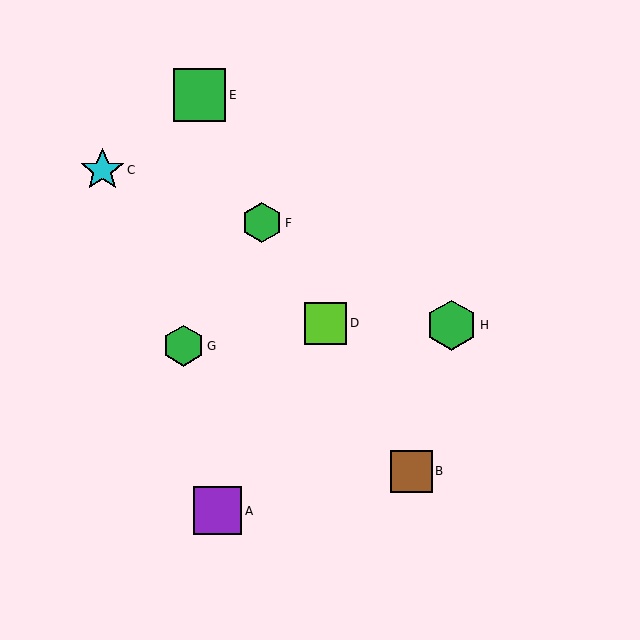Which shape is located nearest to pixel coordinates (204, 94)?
The green square (labeled E) at (199, 95) is nearest to that location.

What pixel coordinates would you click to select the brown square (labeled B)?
Click at (412, 471) to select the brown square B.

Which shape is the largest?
The green square (labeled E) is the largest.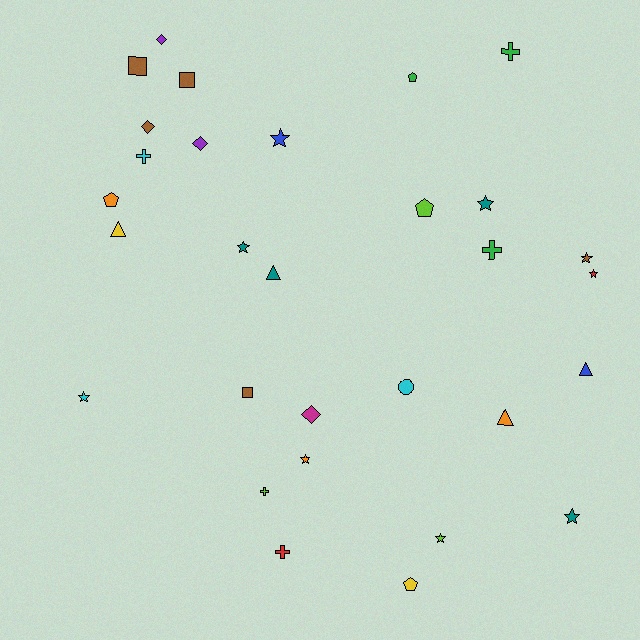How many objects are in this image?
There are 30 objects.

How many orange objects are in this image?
There are 3 orange objects.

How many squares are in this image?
There are 3 squares.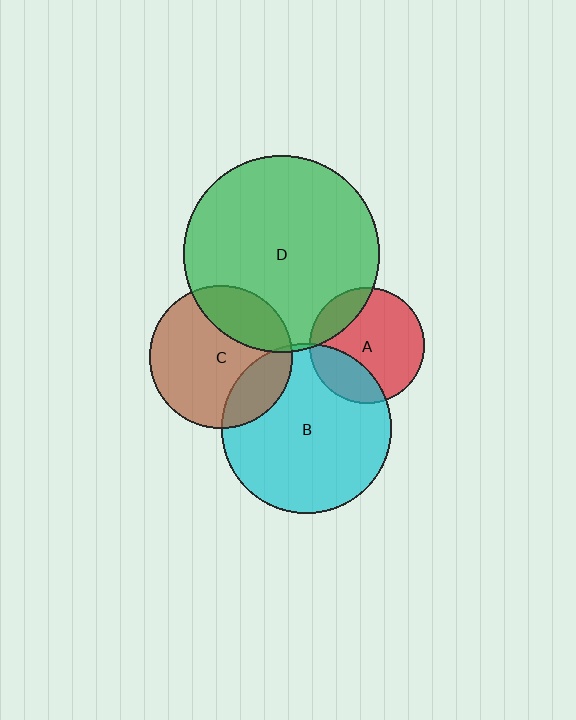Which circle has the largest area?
Circle D (green).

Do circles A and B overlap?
Yes.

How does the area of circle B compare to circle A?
Approximately 2.2 times.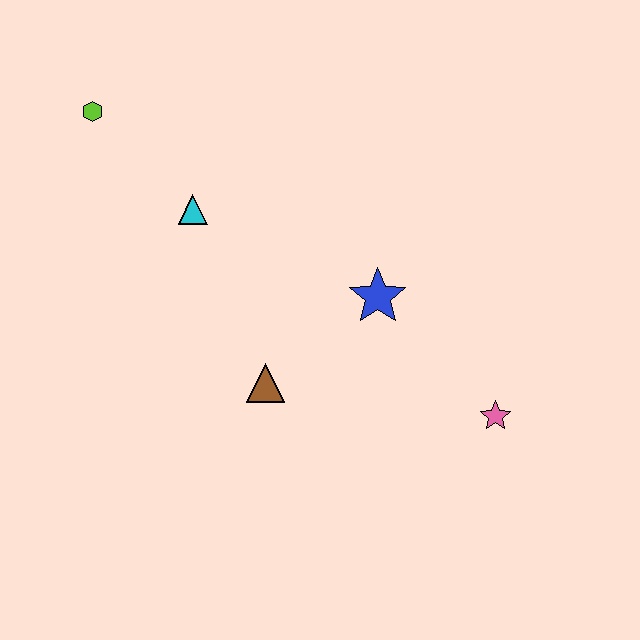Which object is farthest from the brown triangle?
The lime hexagon is farthest from the brown triangle.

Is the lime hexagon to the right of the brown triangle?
No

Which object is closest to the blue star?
The brown triangle is closest to the blue star.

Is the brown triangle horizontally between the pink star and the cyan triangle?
Yes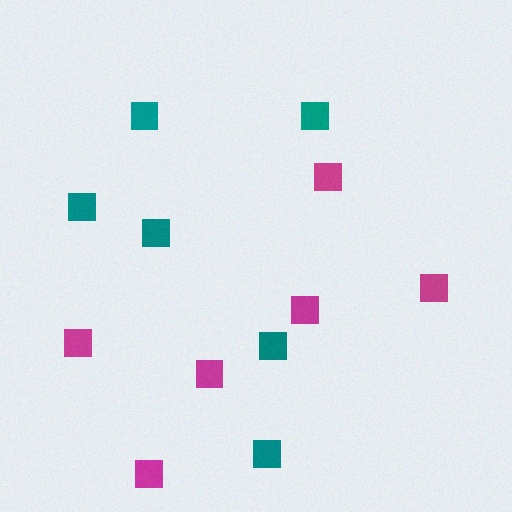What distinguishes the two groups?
There are 2 groups: one group of teal squares (6) and one group of magenta squares (6).